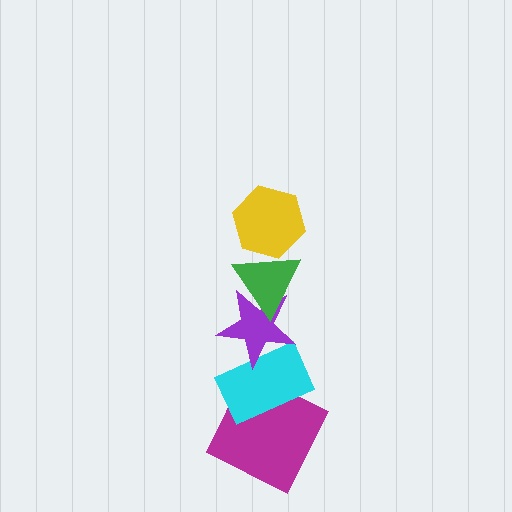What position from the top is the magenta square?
The magenta square is 5th from the top.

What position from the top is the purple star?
The purple star is 3rd from the top.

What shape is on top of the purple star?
The green triangle is on top of the purple star.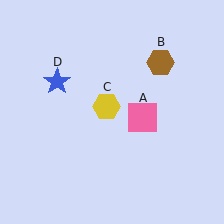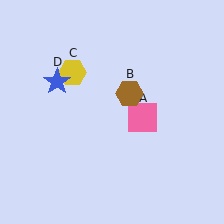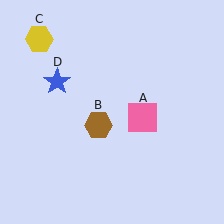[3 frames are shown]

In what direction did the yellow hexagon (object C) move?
The yellow hexagon (object C) moved up and to the left.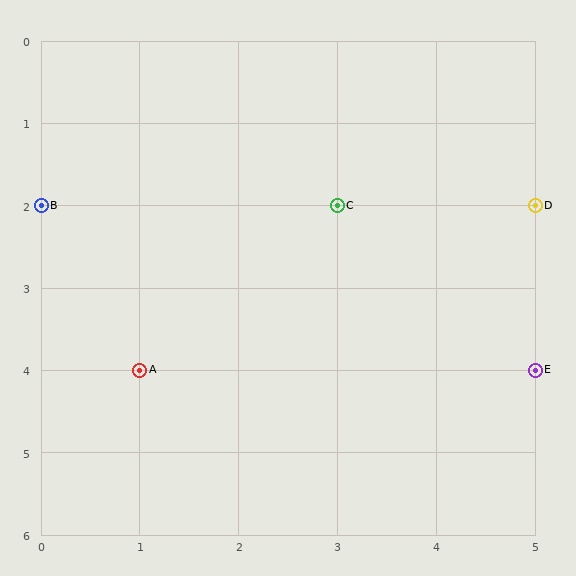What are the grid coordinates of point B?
Point B is at grid coordinates (0, 2).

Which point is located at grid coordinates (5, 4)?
Point E is at (5, 4).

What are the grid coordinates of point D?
Point D is at grid coordinates (5, 2).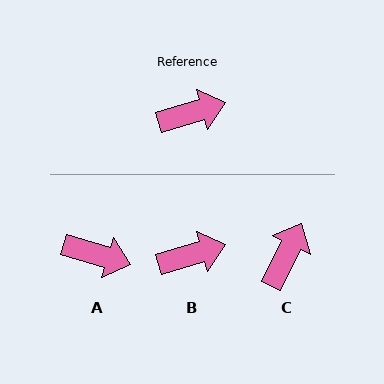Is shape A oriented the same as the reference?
No, it is off by about 32 degrees.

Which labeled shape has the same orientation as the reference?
B.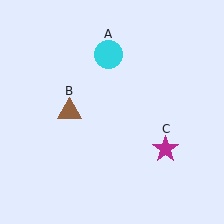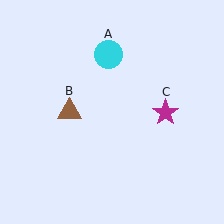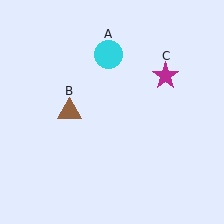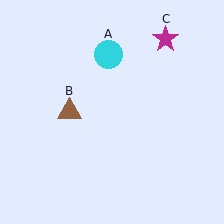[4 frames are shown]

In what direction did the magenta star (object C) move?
The magenta star (object C) moved up.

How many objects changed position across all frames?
1 object changed position: magenta star (object C).